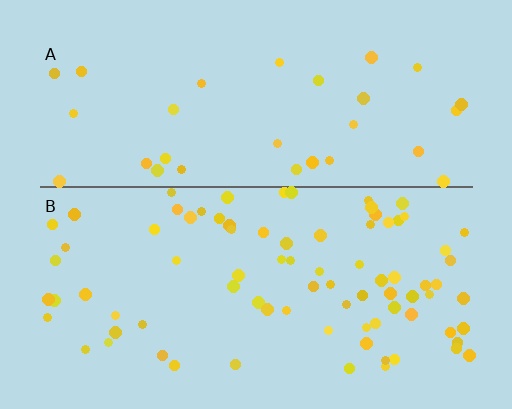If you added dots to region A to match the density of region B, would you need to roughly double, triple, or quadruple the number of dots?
Approximately triple.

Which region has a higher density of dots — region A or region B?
B (the bottom).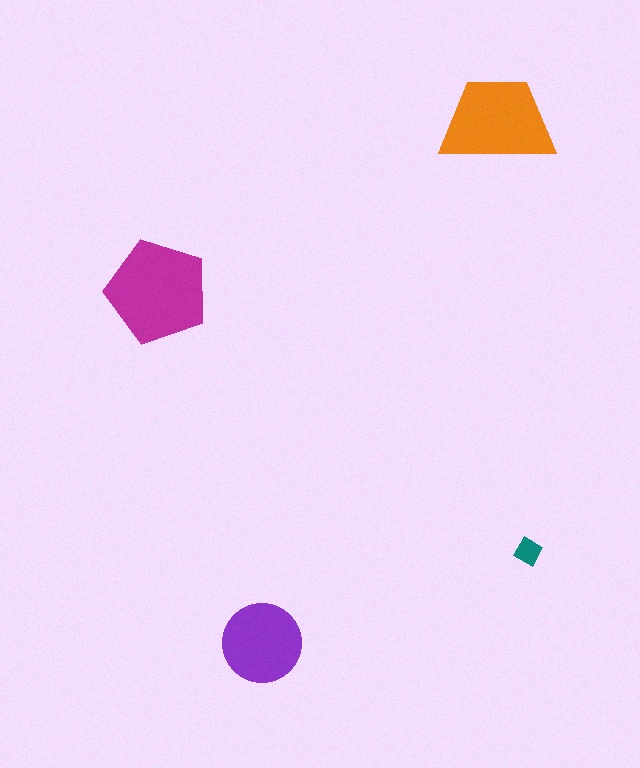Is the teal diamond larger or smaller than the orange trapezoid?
Smaller.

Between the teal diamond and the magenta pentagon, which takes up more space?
The magenta pentagon.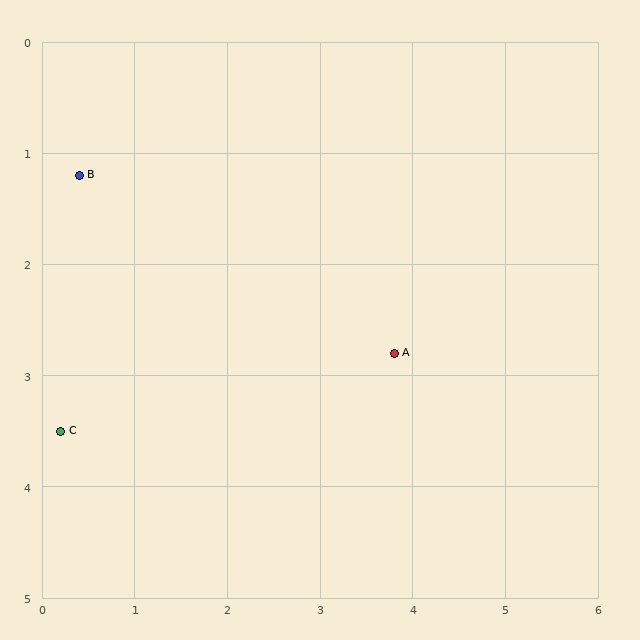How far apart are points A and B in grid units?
Points A and B are about 3.8 grid units apart.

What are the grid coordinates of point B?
Point B is at approximately (0.4, 1.2).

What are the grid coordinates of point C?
Point C is at approximately (0.2, 3.5).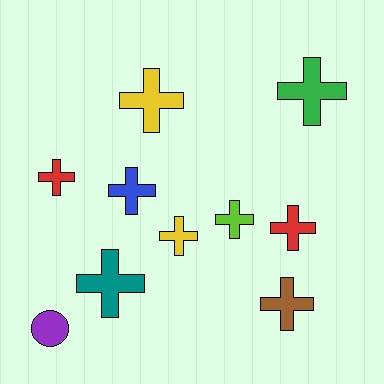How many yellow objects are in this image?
There are 2 yellow objects.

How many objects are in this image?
There are 10 objects.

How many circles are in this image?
There is 1 circle.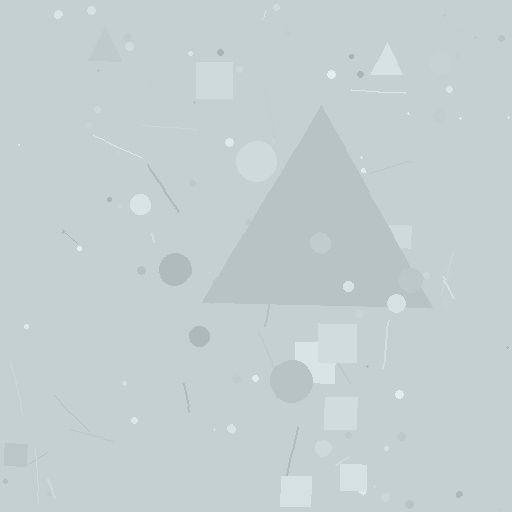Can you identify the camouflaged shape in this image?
The camouflaged shape is a triangle.